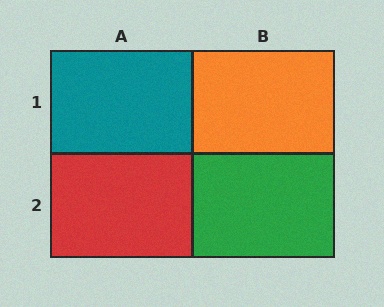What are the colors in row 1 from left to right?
Teal, orange.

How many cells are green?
1 cell is green.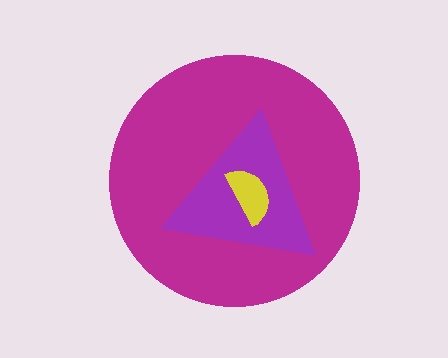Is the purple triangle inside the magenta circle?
Yes.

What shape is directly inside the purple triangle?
The yellow semicircle.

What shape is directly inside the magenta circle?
The purple triangle.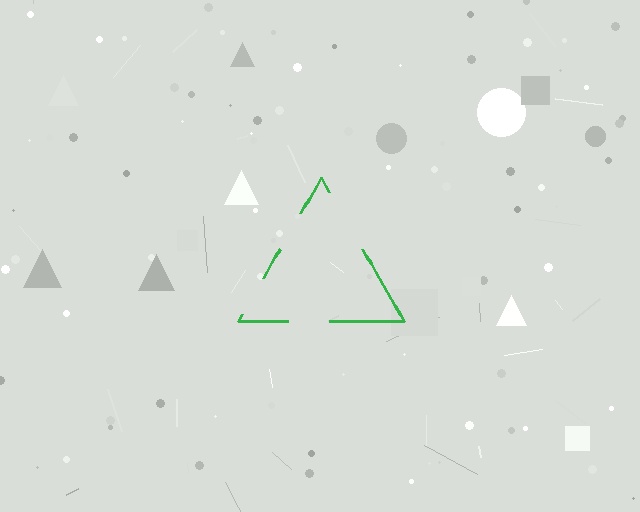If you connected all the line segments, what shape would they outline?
They would outline a triangle.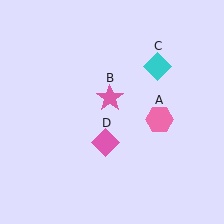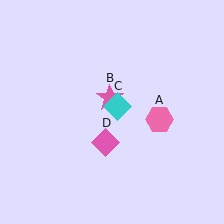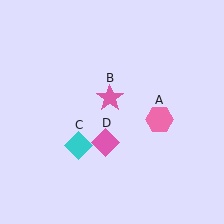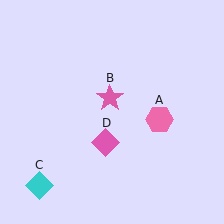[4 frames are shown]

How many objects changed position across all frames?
1 object changed position: cyan diamond (object C).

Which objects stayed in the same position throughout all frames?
Pink hexagon (object A) and pink star (object B) and pink diamond (object D) remained stationary.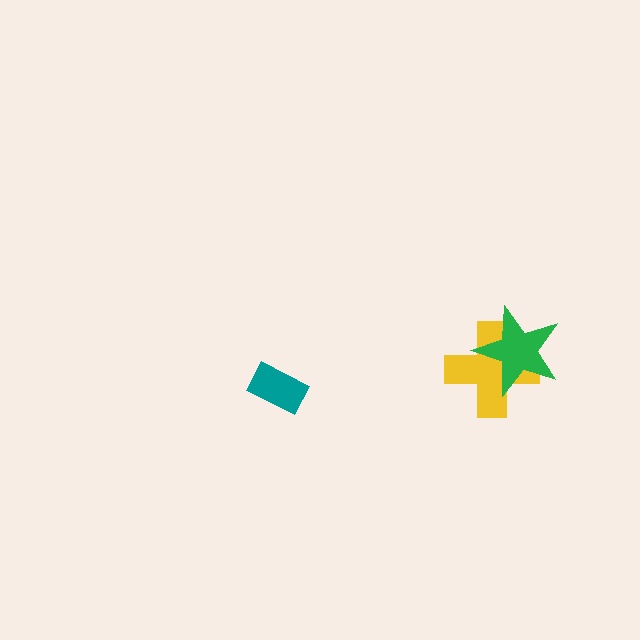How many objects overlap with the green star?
1 object overlaps with the green star.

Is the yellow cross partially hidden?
Yes, it is partially covered by another shape.